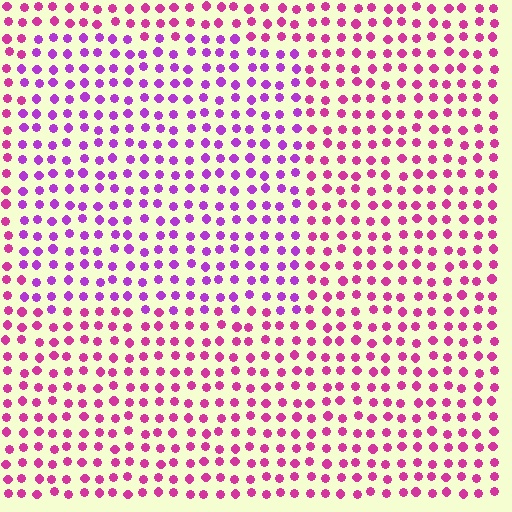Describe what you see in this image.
The image is filled with small magenta elements in a uniform arrangement. A rectangle-shaped region is visible where the elements are tinted to a slightly different hue, forming a subtle color boundary.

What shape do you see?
I see a rectangle.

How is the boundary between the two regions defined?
The boundary is defined purely by a slight shift in hue (about 32 degrees). Spacing, size, and orientation are identical on both sides.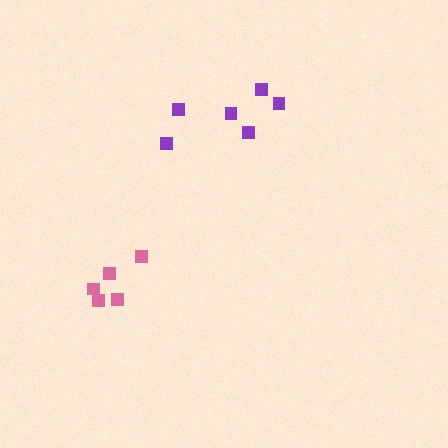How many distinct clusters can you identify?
There are 2 distinct clusters.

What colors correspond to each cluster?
The clusters are colored: pink, purple.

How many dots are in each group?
Group 1: 5 dots, Group 2: 6 dots (11 total).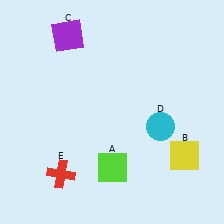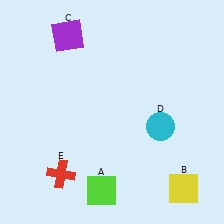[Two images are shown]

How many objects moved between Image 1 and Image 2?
2 objects moved between the two images.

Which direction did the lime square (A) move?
The lime square (A) moved down.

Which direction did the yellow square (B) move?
The yellow square (B) moved down.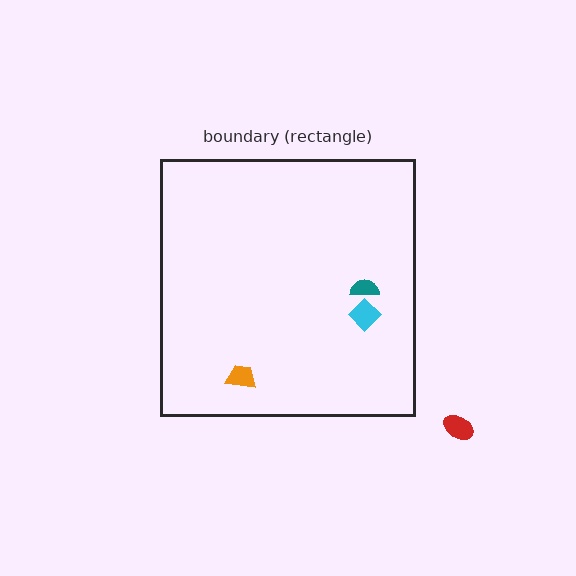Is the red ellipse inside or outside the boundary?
Outside.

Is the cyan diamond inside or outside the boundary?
Inside.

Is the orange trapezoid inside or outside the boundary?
Inside.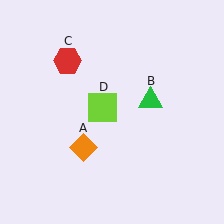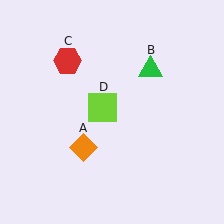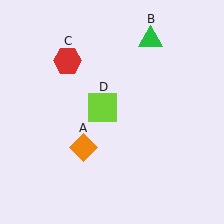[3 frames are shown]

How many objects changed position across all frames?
1 object changed position: green triangle (object B).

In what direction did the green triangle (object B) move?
The green triangle (object B) moved up.